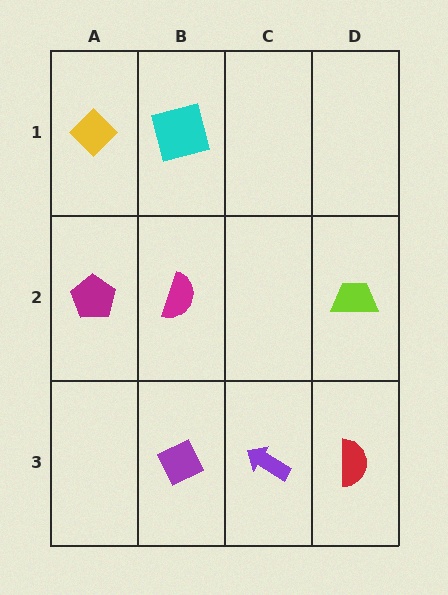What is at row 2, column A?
A magenta pentagon.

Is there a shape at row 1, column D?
No, that cell is empty.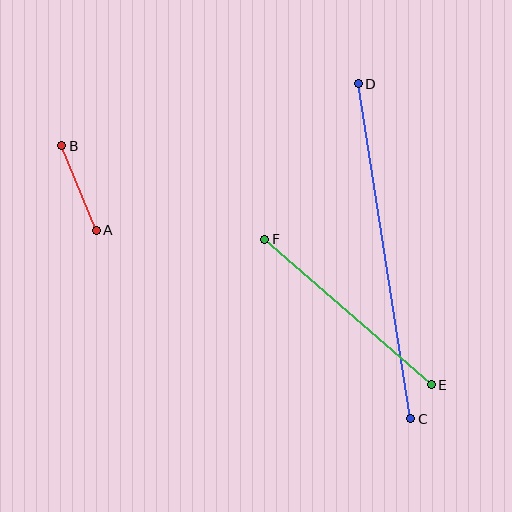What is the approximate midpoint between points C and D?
The midpoint is at approximately (384, 251) pixels.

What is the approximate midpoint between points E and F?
The midpoint is at approximately (348, 312) pixels.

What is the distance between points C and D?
The distance is approximately 339 pixels.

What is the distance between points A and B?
The distance is approximately 91 pixels.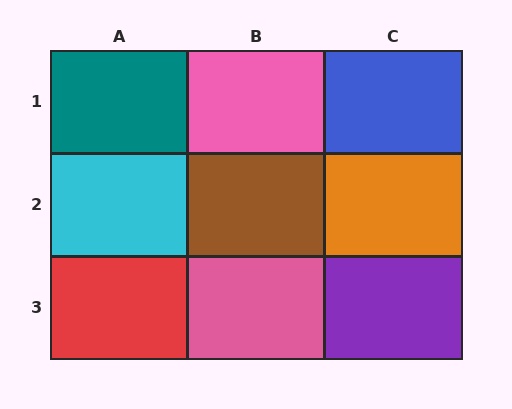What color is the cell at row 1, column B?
Pink.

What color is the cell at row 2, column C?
Orange.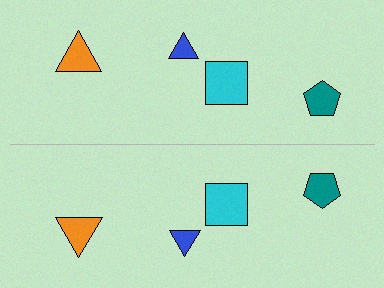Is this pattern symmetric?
Yes, this pattern has bilateral (reflection) symmetry.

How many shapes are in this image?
There are 8 shapes in this image.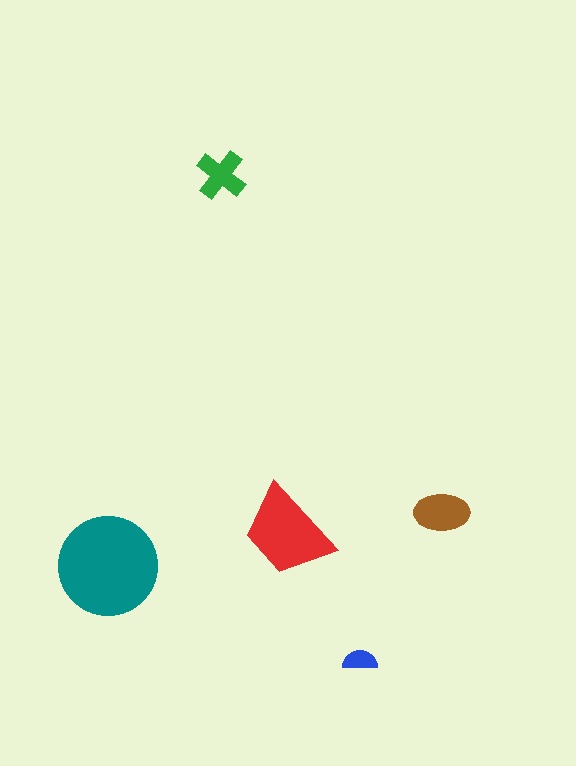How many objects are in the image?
There are 5 objects in the image.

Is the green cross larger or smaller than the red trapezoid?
Smaller.